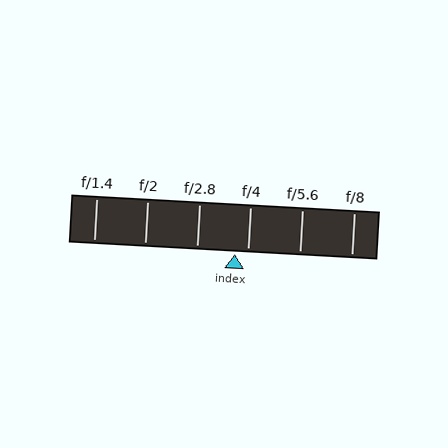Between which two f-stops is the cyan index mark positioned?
The index mark is between f/2.8 and f/4.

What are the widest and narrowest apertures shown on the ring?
The widest aperture shown is f/1.4 and the narrowest is f/8.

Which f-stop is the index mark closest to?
The index mark is closest to f/4.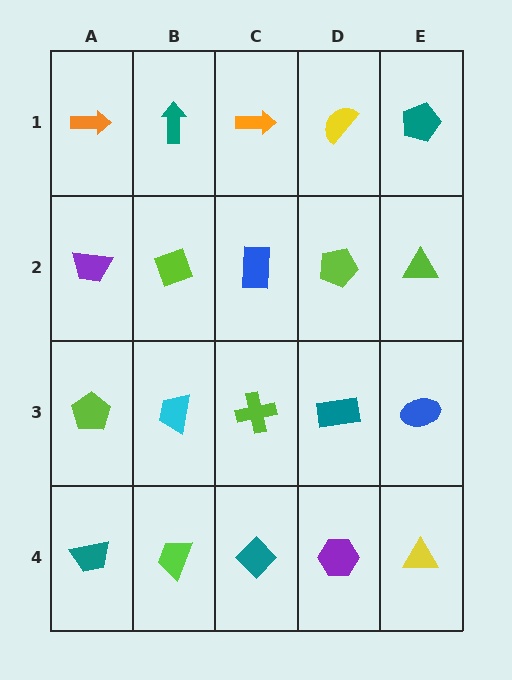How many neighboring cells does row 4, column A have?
2.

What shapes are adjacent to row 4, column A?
A lime pentagon (row 3, column A), a lime trapezoid (row 4, column B).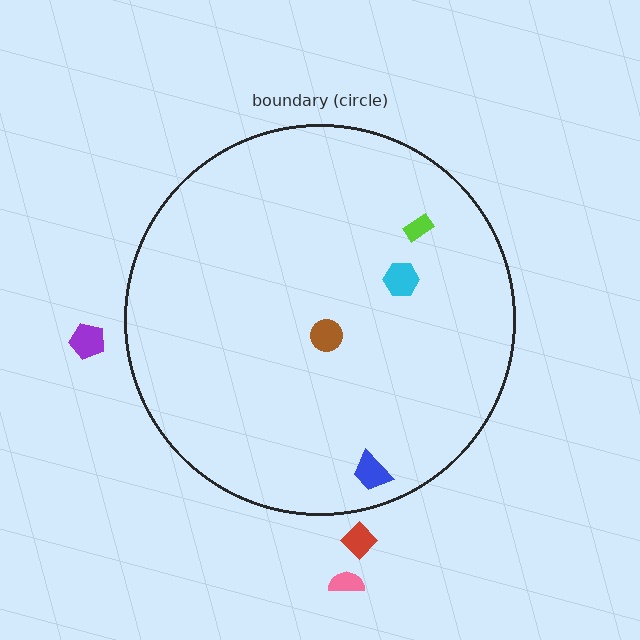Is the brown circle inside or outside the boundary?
Inside.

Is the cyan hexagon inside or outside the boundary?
Inside.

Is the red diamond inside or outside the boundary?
Outside.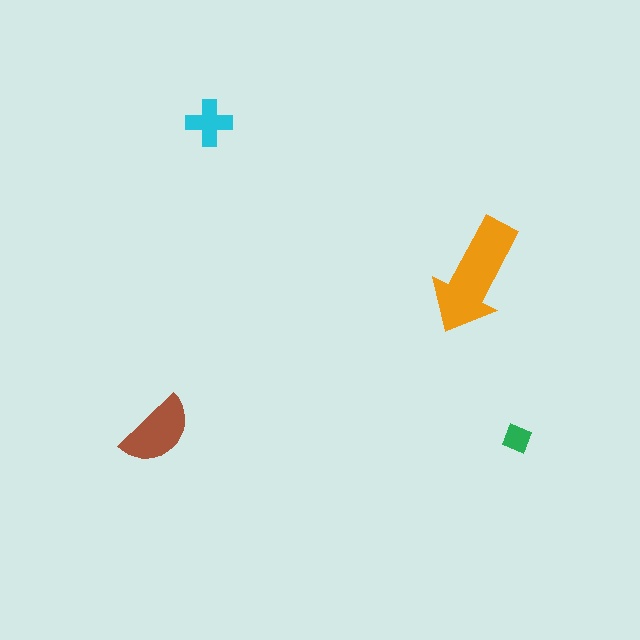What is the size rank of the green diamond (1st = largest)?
4th.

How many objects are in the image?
There are 4 objects in the image.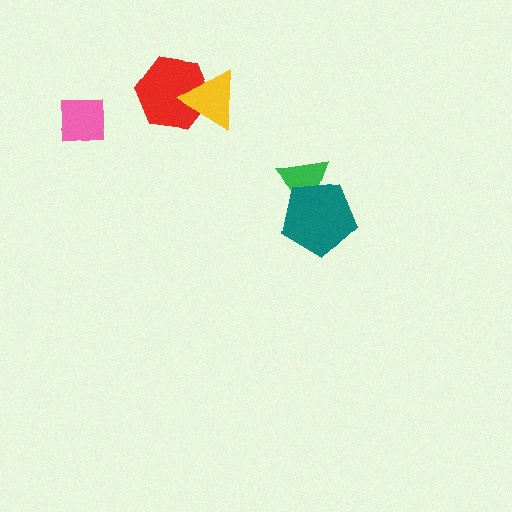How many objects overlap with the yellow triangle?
1 object overlaps with the yellow triangle.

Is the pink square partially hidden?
No, no other shape covers it.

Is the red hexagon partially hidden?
Yes, it is partially covered by another shape.